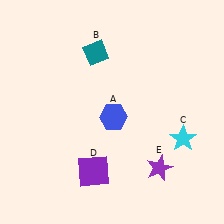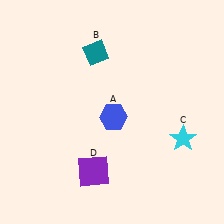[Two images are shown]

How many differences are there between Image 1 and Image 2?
There is 1 difference between the two images.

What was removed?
The purple star (E) was removed in Image 2.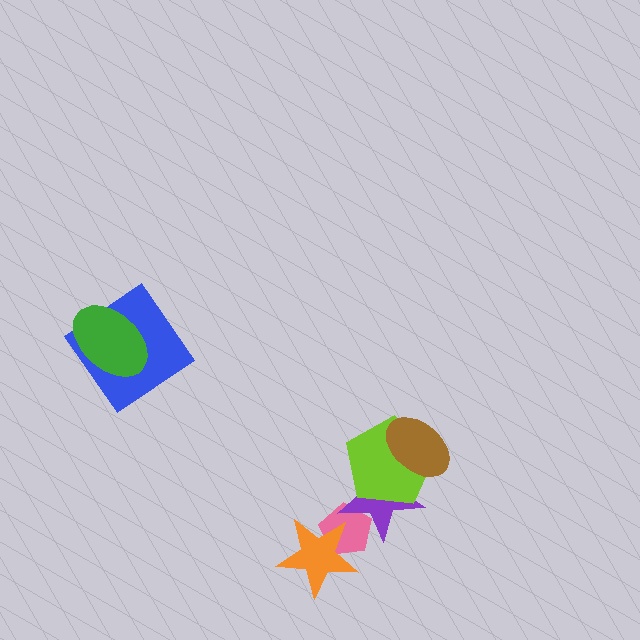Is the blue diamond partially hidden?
Yes, it is partially covered by another shape.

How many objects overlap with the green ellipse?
1 object overlaps with the green ellipse.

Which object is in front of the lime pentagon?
The brown ellipse is in front of the lime pentagon.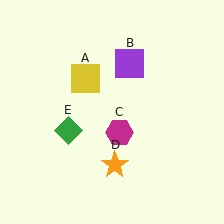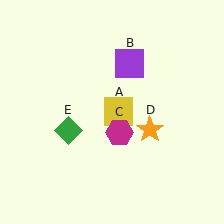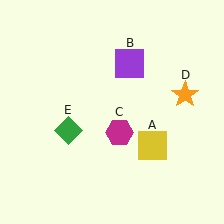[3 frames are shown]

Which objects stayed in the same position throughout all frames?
Purple square (object B) and magenta hexagon (object C) and green diamond (object E) remained stationary.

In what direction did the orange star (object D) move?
The orange star (object D) moved up and to the right.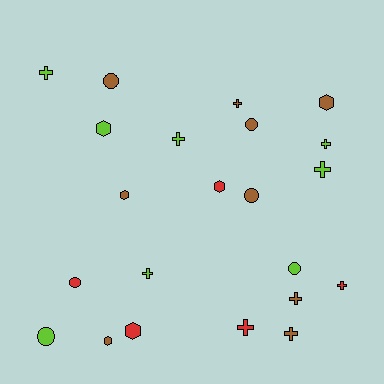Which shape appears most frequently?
Cross, with 10 objects.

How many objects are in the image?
There are 22 objects.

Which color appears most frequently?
Brown, with 9 objects.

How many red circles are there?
There is 1 red circle.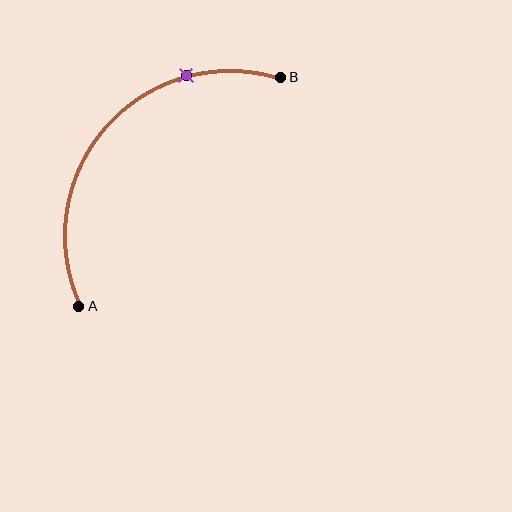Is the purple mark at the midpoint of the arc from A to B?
No. The purple mark lies on the arc but is closer to endpoint B. The arc midpoint would be at the point on the curve equidistant along the arc from both A and B.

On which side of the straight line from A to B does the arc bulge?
The arc bulges above and to the left of the straight line connecting A and B.